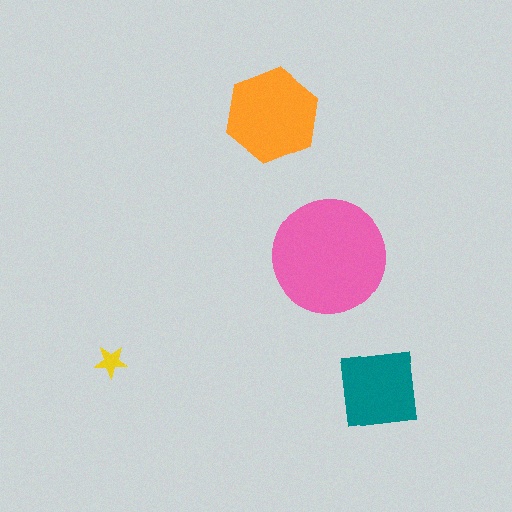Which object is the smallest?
The yellow star.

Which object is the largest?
The pink circle.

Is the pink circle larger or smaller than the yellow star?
Larger.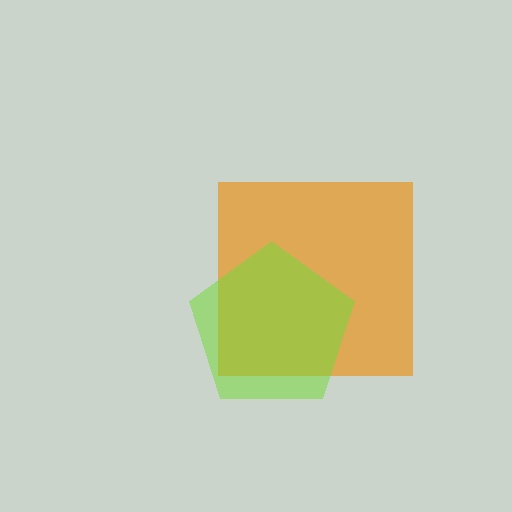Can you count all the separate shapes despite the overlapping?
Yes, there are 2 separate shapes.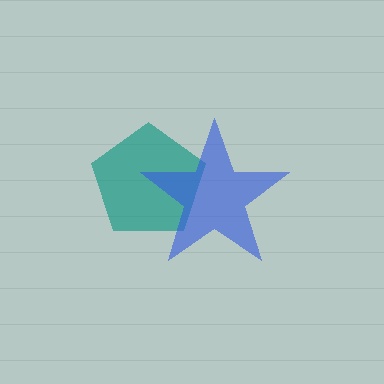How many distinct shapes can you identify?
There are 2 distinct shapes: a teal pentagon, a blue star.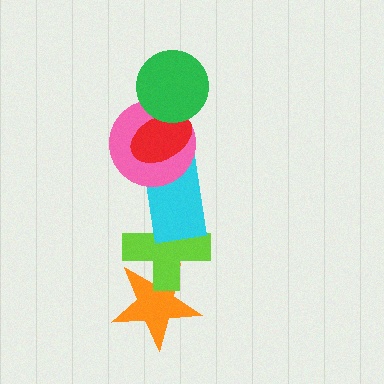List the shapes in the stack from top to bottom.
From top to bottom: the green circle, the red ellipse, the pink circle, the cyan rectangle, the lime cross, the orange star.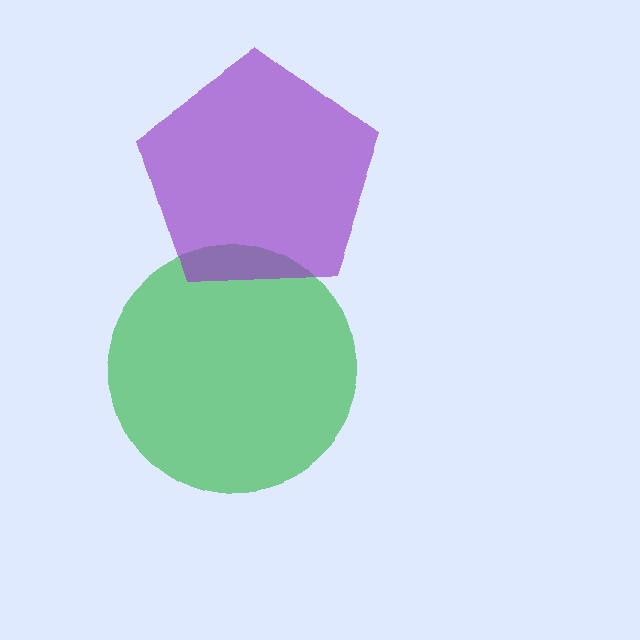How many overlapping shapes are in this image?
There are 2 overlapping shapes in the image.